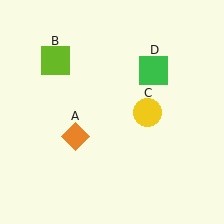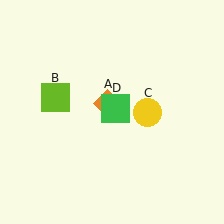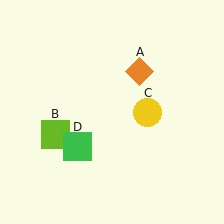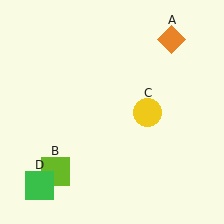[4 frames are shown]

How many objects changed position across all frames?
3 objects changed position: orange diamond (object A), lime square (object B), green square (object D).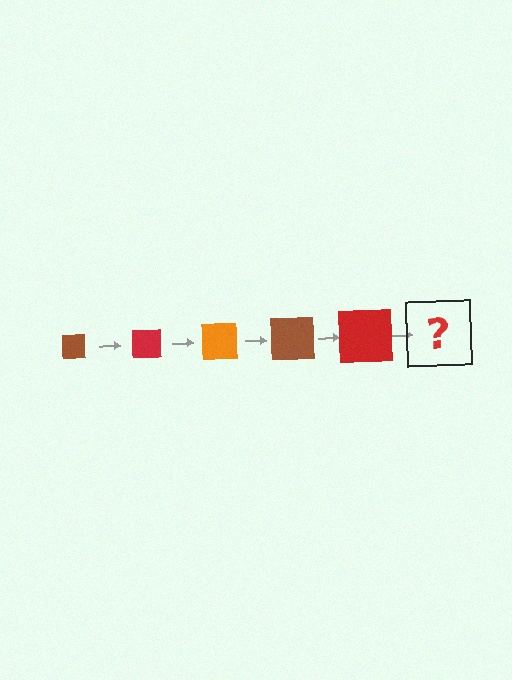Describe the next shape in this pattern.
It should be an orange square, larger than the previous one.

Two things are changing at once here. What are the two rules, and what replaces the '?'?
The two rules are that the square grows larger each step and the color cycles through brown, red, and orange. The '?' should be an orange square, larger than the previous one.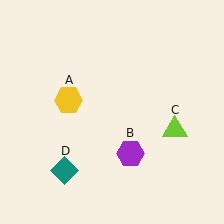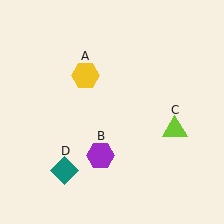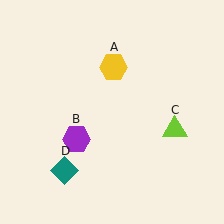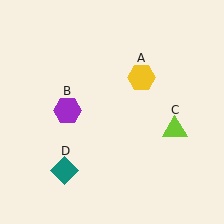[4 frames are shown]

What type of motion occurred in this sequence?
The yellow hexagon (object A), purple hexagon (object B) rotated clockwise around the center of the scene.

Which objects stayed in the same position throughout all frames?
Lime triangle (object C) and teal diamond (object D) remained stationary.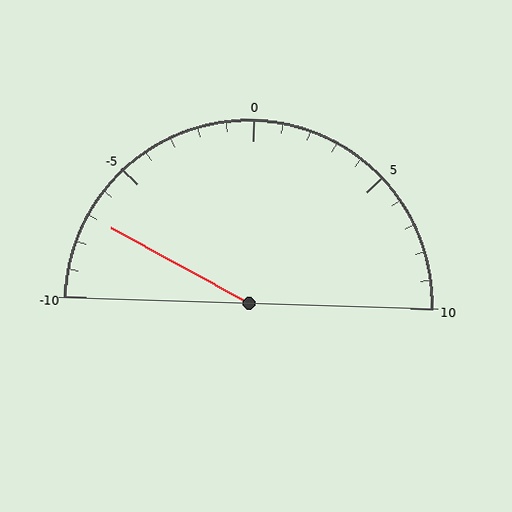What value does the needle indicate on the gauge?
The needle indicates approximately -7.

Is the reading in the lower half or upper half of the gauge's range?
The reading is in the lower half of the range (-10 to 10).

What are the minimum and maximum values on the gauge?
The gauge ranges from -10 to 10.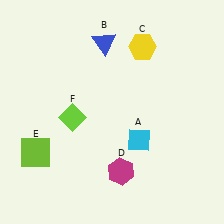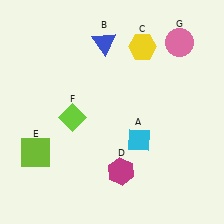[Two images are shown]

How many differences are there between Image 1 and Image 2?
There is 1 difference between the two images.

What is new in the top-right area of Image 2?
A pink circle (G) was added in the top-right area of Image 2.